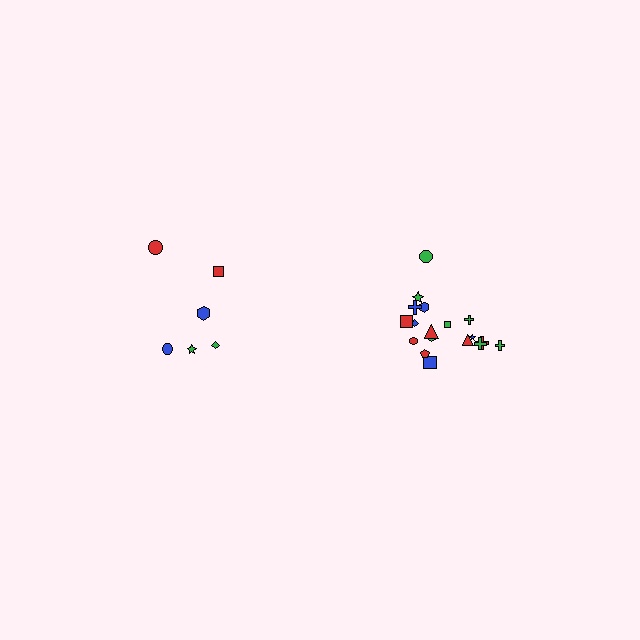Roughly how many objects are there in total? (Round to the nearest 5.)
Roughly 25 objects in total.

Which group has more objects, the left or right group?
The right group.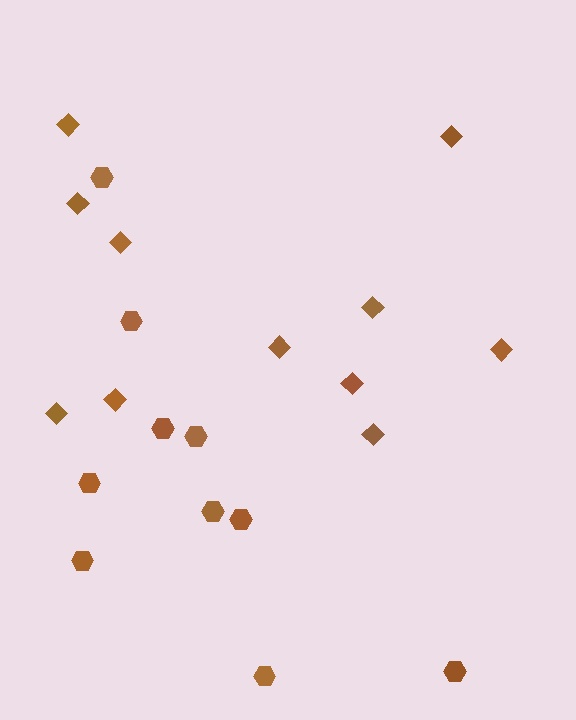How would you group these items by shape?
There are 2 groups: one group of hexagons (10) and one group of diamonds (11).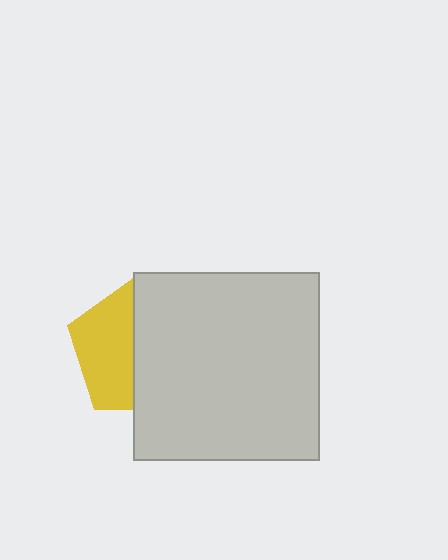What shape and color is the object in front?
The object in front is a light gray rectangle.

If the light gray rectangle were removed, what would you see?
You would see the complete yellow pentagon.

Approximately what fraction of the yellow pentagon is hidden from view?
Roughly 55% of the yellow pentagon is hidden behind the light gray rectangle.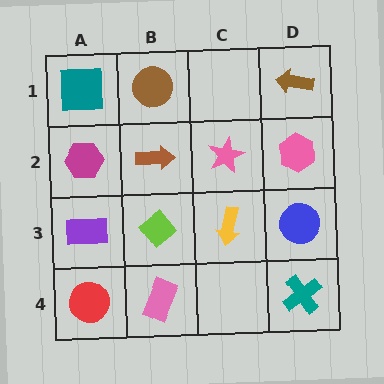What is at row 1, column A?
A teal square.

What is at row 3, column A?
A purple rectangle.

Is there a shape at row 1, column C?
No, that cell is empty.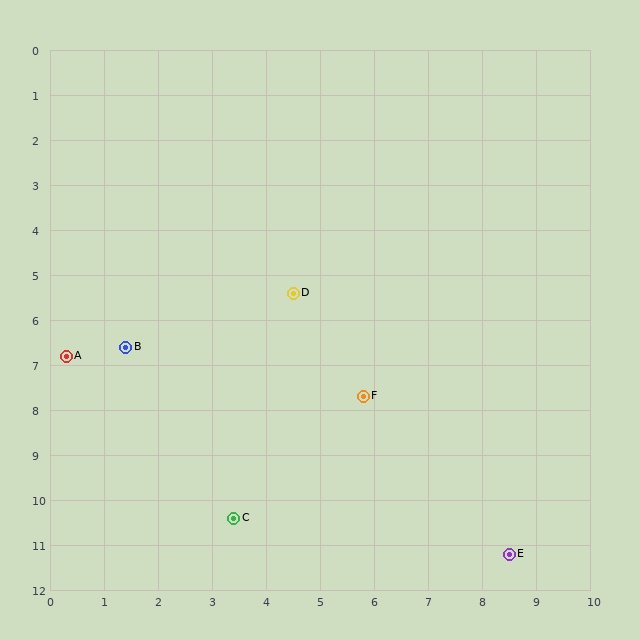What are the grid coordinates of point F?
Point F is at approximately (5.8, 7.7).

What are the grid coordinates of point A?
Point A is at approximately (0.3, 6.8).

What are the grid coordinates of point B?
Point B is at approximately (1.4, 6.6).